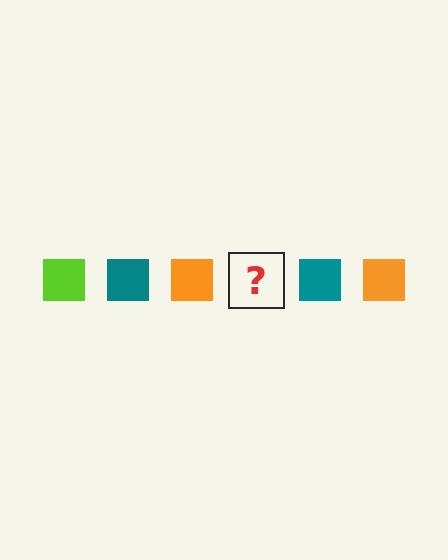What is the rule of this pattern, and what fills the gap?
The rule is that the pattern cycles through lime, teal, orange squares. The gap should be filled with a lime square.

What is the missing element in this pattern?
The missing element is a lime square.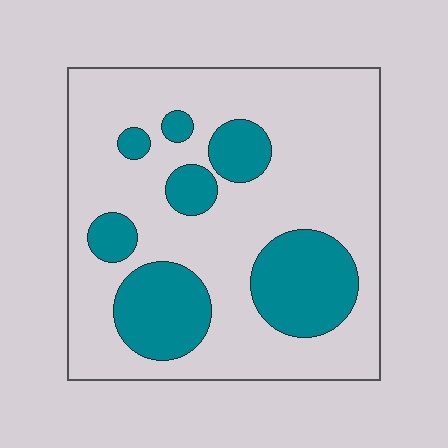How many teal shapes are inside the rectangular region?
7.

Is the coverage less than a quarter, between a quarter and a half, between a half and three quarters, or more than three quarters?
Between a quarter and a half.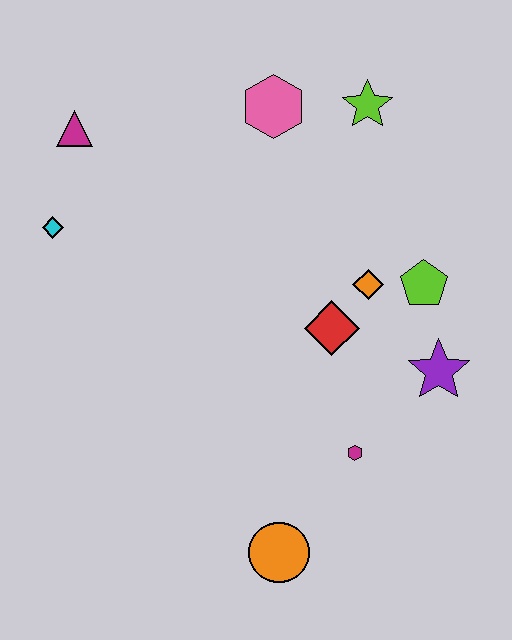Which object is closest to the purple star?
The lime pentagon is closest to the purple star.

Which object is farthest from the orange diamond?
The magenta triangle is farthest from the orange diamond.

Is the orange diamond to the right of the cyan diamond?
Yes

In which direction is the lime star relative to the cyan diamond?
The lime star is to the right of the cyan diamond.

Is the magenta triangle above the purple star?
Yes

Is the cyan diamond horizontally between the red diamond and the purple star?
No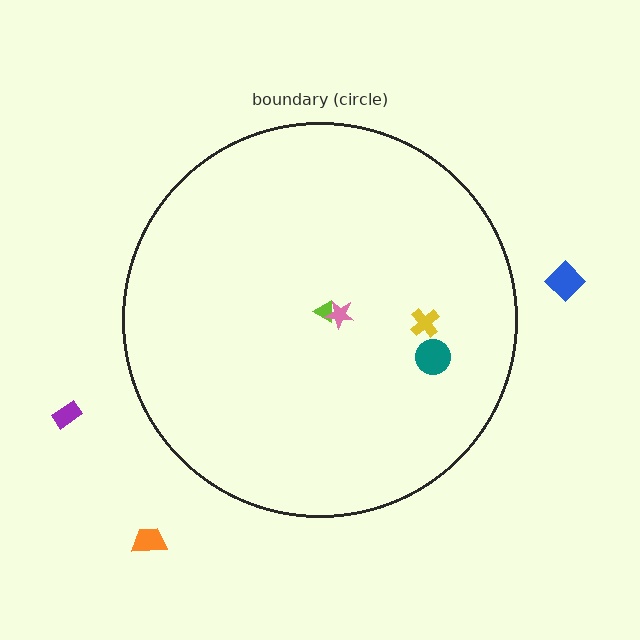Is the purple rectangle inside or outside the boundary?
Outside.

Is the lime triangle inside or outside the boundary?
Inside.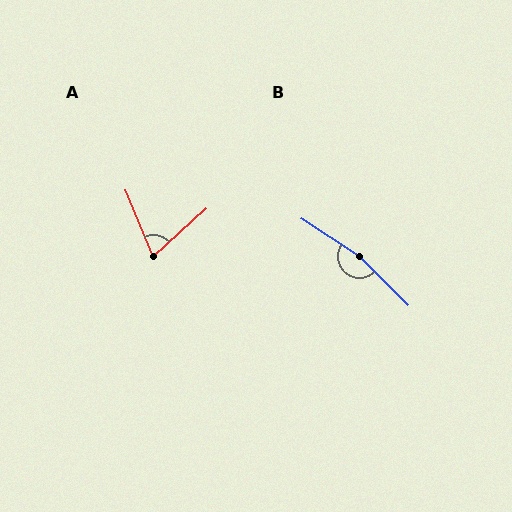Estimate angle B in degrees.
Approximately 167 degrees.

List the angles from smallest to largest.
A (70°), B (167°).